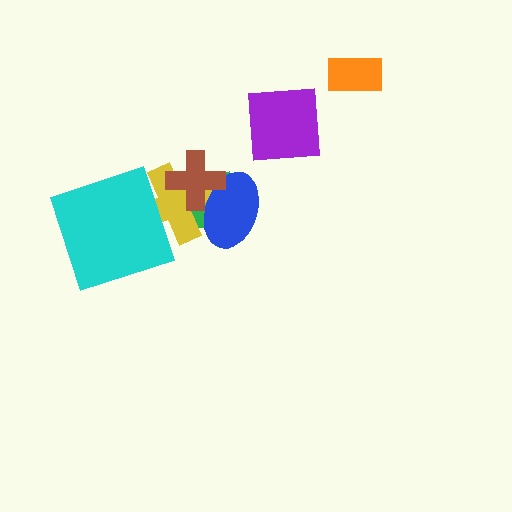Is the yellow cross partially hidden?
Yes, it is partially covered by another shape.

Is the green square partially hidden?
Yes, it is partially covered by another shape.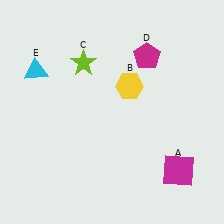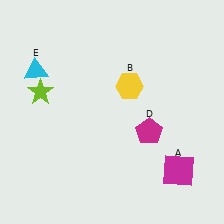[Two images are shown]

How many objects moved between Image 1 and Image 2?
2 objects moved between the two images.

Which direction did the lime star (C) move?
The lime star (C) moved left.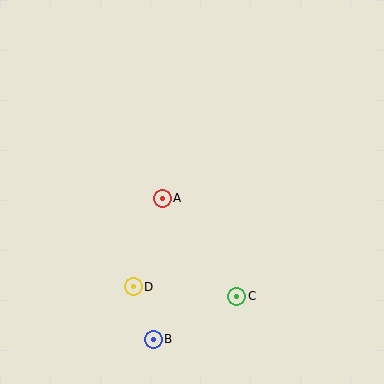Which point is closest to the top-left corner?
Point A is closest to the top-left corner.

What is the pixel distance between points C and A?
The distance between C and A is 123 pixels.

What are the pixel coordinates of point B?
Point B is at (153, 339).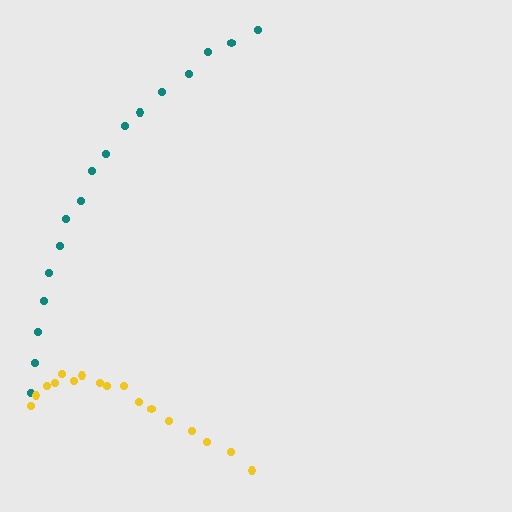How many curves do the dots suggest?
There are 2 distinct paths.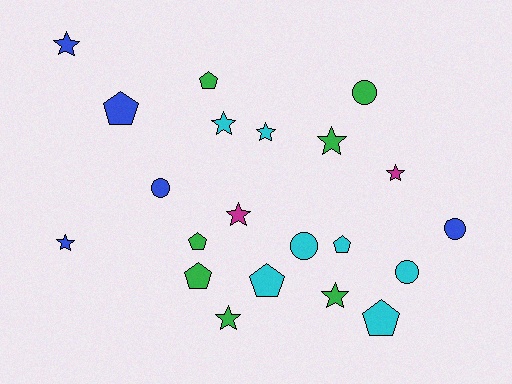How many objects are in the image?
There are 21 objects.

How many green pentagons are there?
There are 3 green pentagons.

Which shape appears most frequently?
Star, with 9 objects.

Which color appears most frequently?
Green, with 7 objects.